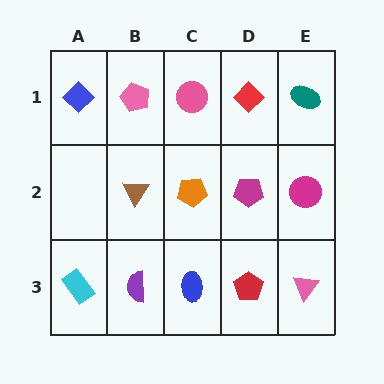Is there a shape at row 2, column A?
No, that cell is empty.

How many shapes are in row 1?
5 shapes.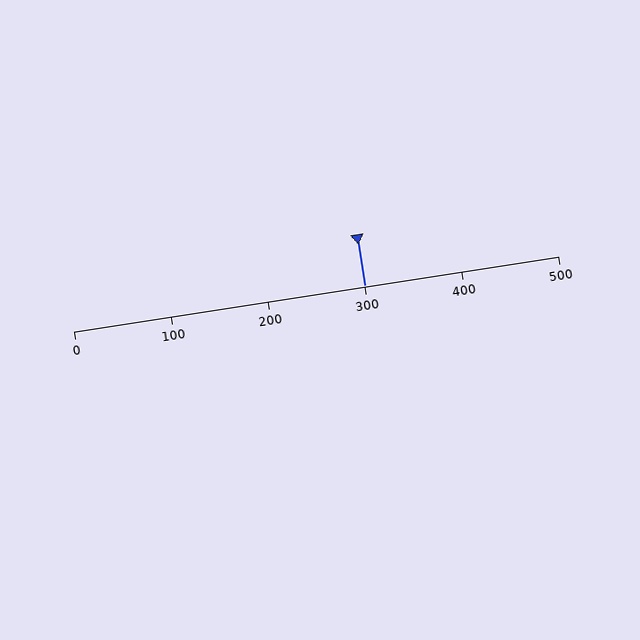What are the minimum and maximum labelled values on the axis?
The axis runs from 0 to 500.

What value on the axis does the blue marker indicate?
The marker indicates approximately 300.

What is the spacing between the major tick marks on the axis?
The major ticks are spaced 100 apart.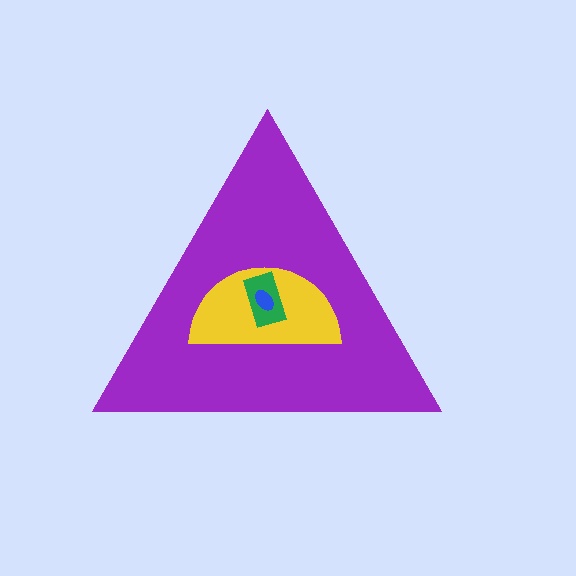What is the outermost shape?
The purple triangle.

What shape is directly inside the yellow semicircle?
The green rectangle.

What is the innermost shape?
The blue ellipse.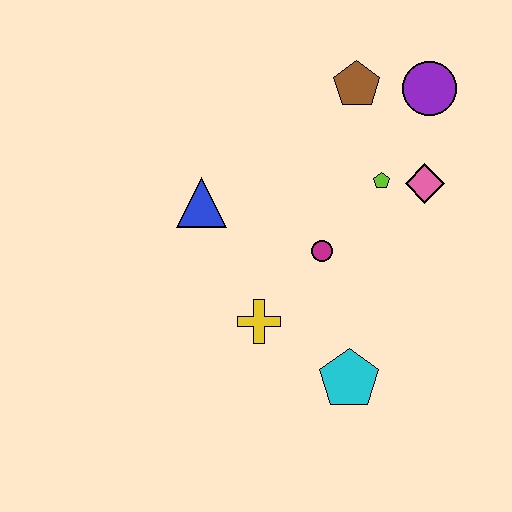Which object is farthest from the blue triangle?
The purple circle is farthest from the blue triangle.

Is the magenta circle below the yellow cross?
No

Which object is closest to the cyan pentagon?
The yellow cross is closest to the cyan pentagon.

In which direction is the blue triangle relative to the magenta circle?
The blue triangle is to the left of the magenta circle.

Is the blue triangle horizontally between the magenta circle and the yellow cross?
No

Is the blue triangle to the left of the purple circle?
Yes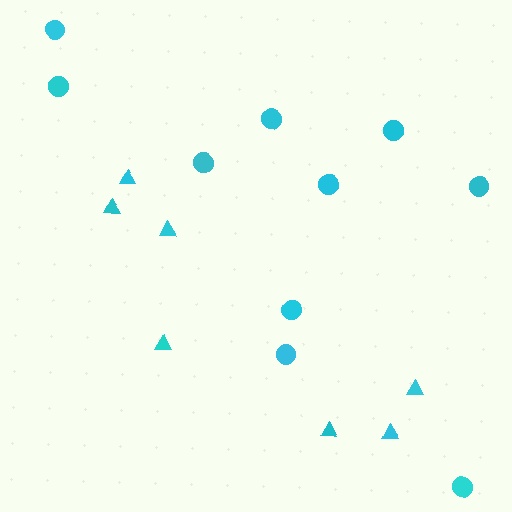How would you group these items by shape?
There are 2 groups: one group of circles (10) and one group of triangles (7).